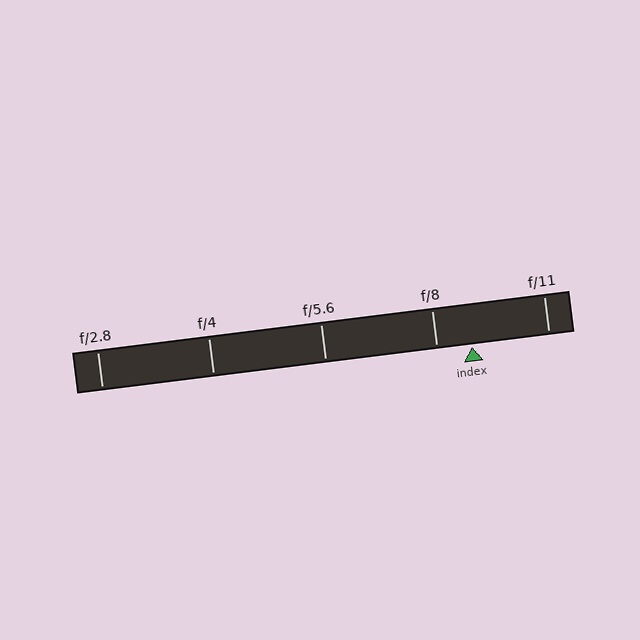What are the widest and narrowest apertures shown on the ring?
The widest aperture shown is f/2.8 and the narrowest is f/11.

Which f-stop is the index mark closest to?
The index mark is closest to f/8.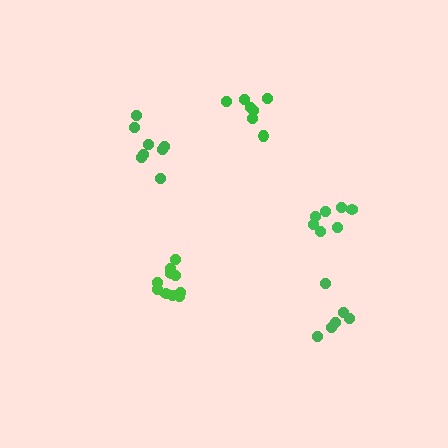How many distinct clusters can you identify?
There are 5 distinct clusters.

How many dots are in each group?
Group 1: 7 dots, Group 2: 8 dots, Group 3: 10 dots, Group 4: 7 dots, Group 5: 6 dots (38 total).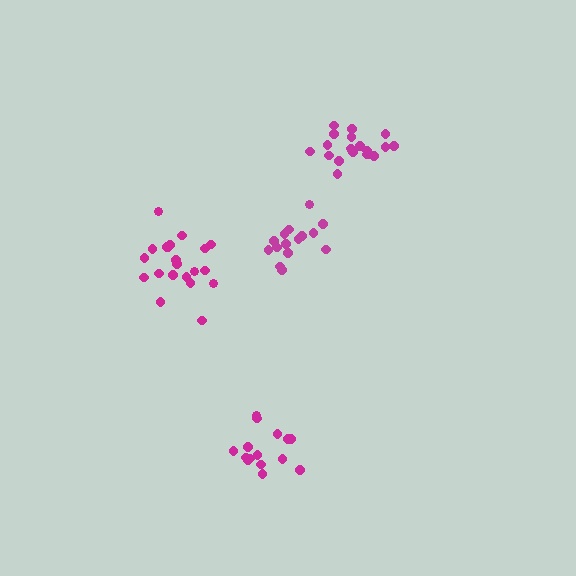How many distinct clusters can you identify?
There are 4 distinct clusters.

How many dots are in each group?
Group 1: 21 dots, Group 2: 15 dots, Group 3: 21 dots, Group 4: 15 dots (72 total).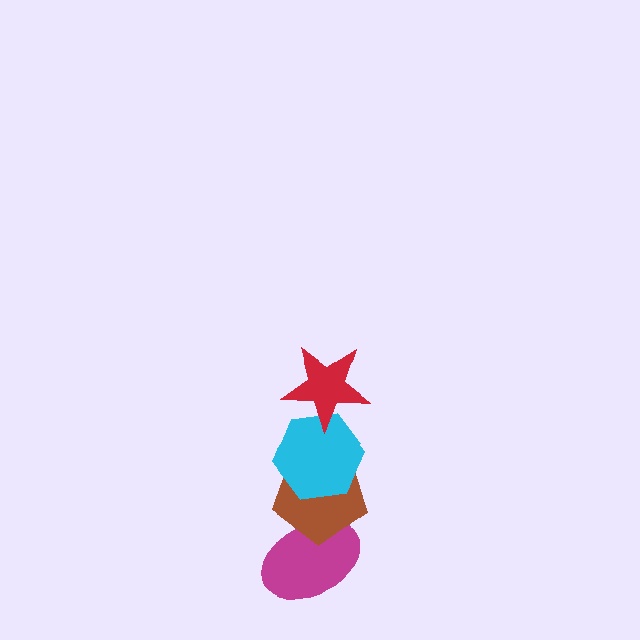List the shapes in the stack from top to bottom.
From top to bottom: the red star, the cyan hexagon, the brown pentagon, the magenta ellipse.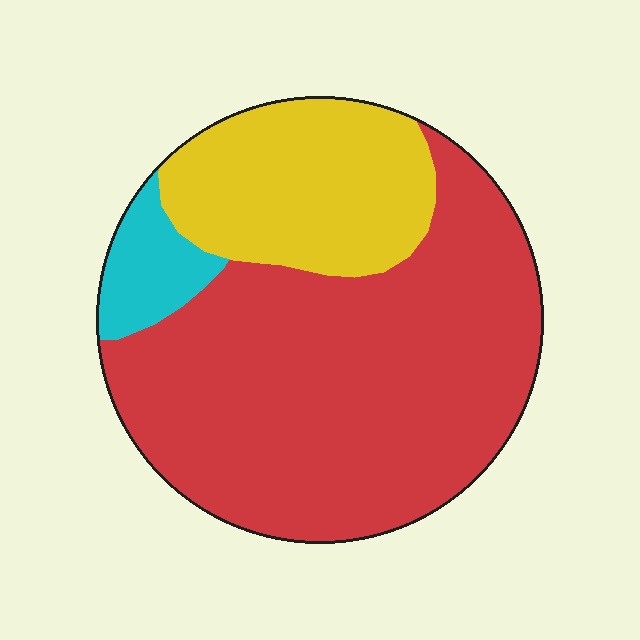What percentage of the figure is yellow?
Yellow covers roughly 25% of the figure.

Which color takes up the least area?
Cyan, at roughly 5%.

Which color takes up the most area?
Red, at roughly 65%.